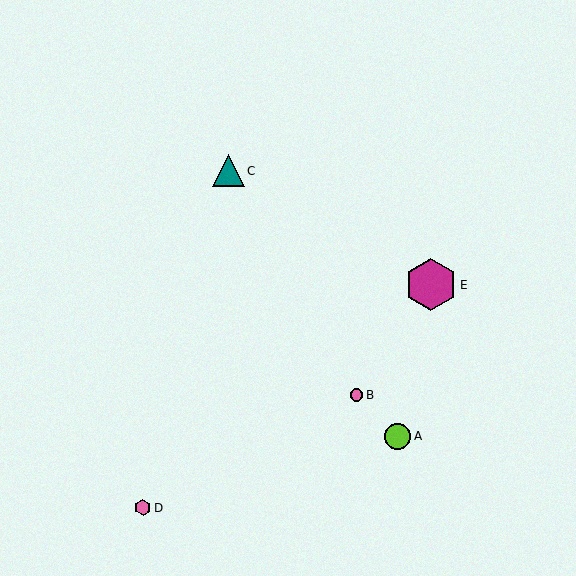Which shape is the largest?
The magenta hexagon (labeled E) is the largest.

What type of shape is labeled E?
Shape E is a magenta hexagon.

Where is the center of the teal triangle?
The center of the teal triangle is at (228, 171).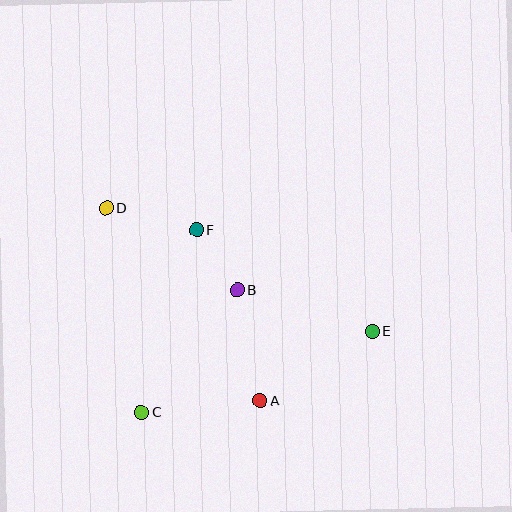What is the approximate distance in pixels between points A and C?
The distance between A and C is approximately 119 pixels.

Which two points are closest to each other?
Points B and F are closest to each other.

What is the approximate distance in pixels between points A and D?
The distance between A and D is approximately 246 pixels.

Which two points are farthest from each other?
Points D and E are farthest from each other.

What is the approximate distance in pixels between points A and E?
The distance between A and E is approximately 132 pixels.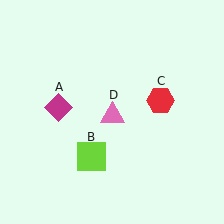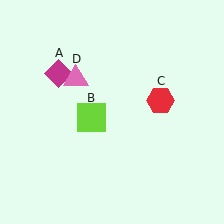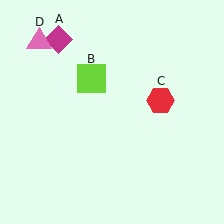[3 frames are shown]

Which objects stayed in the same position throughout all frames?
Red hexagon (object C) remained stationary.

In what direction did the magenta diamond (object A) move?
The magenta diamond (object A) moved up.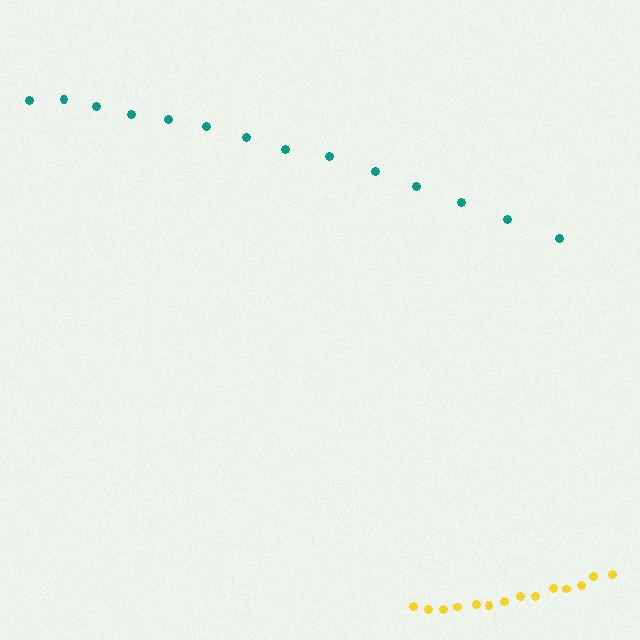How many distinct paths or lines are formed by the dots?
There are 2 distinct paths.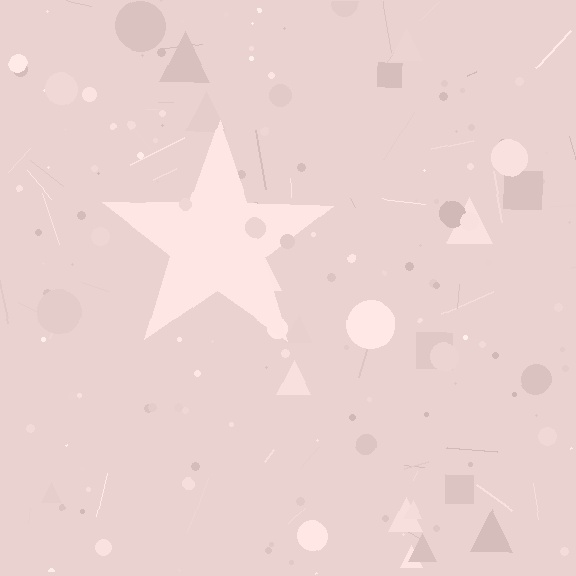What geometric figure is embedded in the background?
A star is embedded in the background.